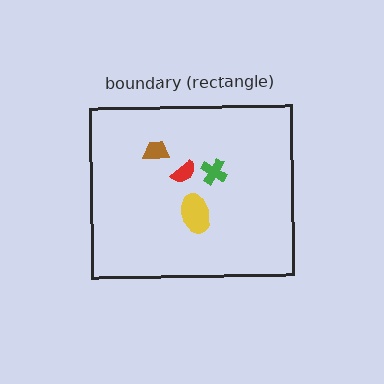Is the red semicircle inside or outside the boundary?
Inside.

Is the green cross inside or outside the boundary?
Inside.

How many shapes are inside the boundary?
4 inside, 0 outside.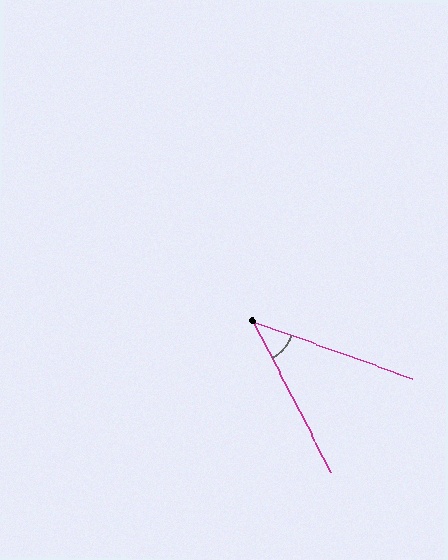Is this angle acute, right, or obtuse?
It is acute.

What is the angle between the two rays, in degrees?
Approximately 43 degrees.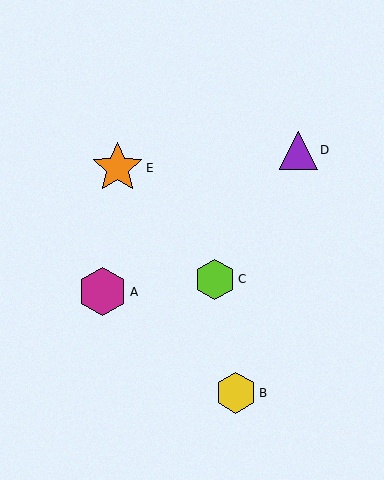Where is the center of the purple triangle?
The center of the purple triangle is at (298, 150).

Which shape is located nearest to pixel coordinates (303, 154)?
The purple triangle (labeled D) at (298, 150) is nearest to that location.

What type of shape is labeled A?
Shape A is a magenta hexagon.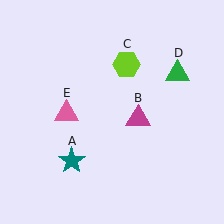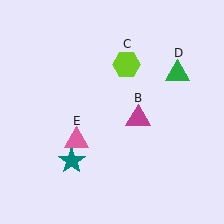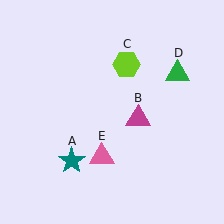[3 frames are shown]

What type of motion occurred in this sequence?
The pink triangle (object E) rotated counterclockwise around the center of the scene.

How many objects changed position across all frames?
1 object changed position: pink triangle (object E).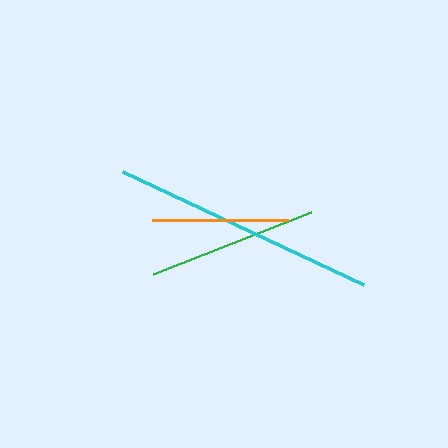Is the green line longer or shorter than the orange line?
The green line is longer than the orange line.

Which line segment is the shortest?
The orange line is the shortest at approximately 136 pixels.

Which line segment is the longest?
The cyan line is the longest at approximately 266 pixels.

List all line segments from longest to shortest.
From longest to shortest: cyan, green, orange.